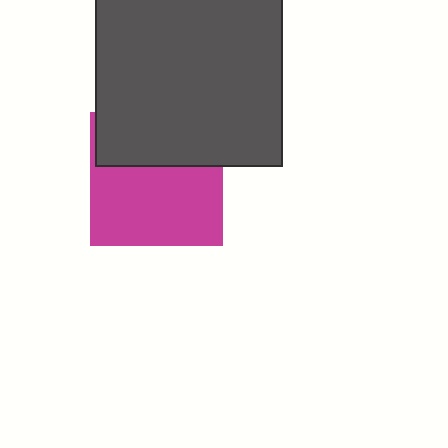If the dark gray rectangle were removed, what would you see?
You would see the complete magenta square.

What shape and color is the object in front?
The object in front is a dark gray rectangle.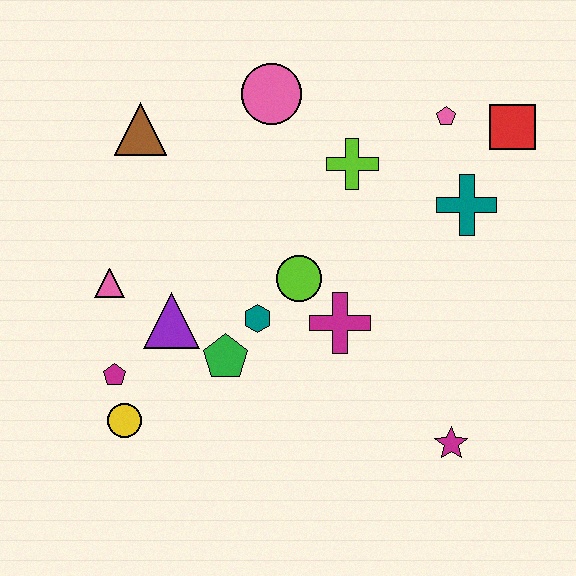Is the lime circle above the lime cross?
No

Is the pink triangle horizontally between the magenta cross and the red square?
No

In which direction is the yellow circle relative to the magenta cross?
The yellow circle is to the left of the magenta cross.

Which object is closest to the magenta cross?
The lime circle is closest to the magenta cross.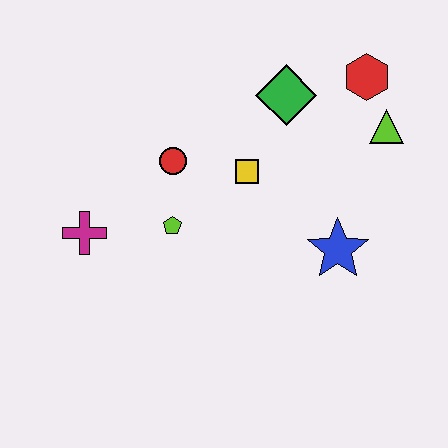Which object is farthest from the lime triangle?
The magenta cross is farthest from the lime triangle.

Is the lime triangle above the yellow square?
Yes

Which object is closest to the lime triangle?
The red hexagon is closest to the lime triangle.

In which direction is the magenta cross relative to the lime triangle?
The magenta cross is to the left of the lime triangle.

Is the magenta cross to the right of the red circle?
No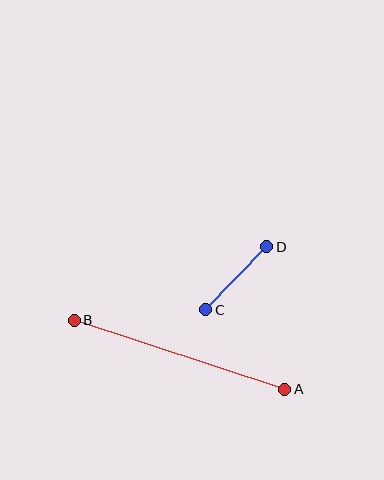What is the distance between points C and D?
The distance is approximately 88 pixels.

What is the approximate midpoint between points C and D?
The midpoint is at approximately (236, 278) pixels.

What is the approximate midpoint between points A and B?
The midpoint is at approximately (179, 355) pixels.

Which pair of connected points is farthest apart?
Points A and B are farthest apart.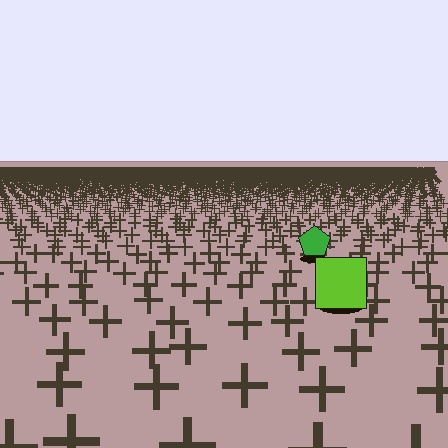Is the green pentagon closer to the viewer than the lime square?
No. The lime square is closer — you can tell from the texture gradient: the ground texture is coarser near it.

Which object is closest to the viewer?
The lime square is closest. The texture marks near it are larger and more spread out.